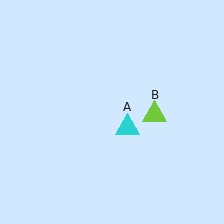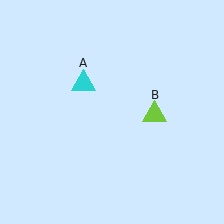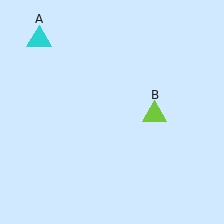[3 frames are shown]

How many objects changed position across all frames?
1 object changed position: cyan triangle (object A).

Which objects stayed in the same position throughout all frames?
Lime triangle (object B) remained stationary.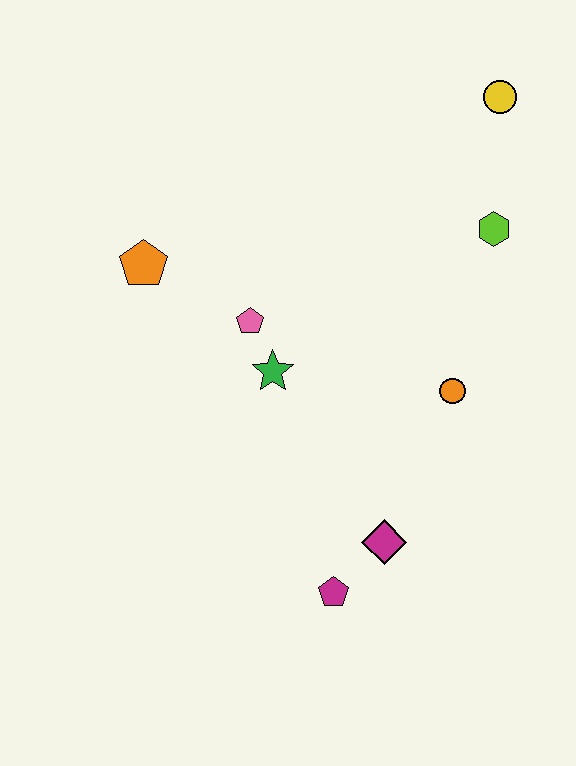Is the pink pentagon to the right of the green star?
No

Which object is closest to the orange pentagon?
The pink pentagon is closest to the orange pentagon.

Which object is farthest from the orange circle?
The orange pentagon is farthest from the orange circle.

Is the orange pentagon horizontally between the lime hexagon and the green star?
No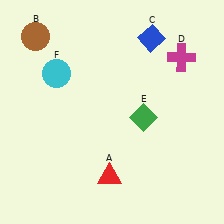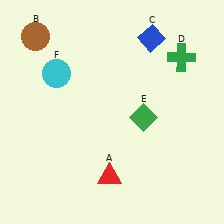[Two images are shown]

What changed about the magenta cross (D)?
In Image 1, D is magenta. In Image 2, it changed to green.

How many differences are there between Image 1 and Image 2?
There is 1 difference between the two images.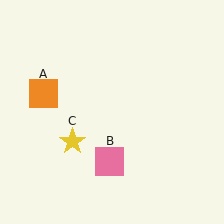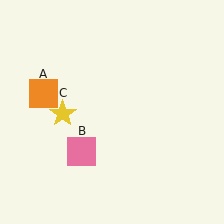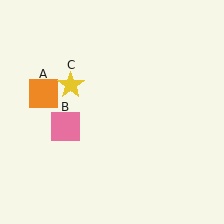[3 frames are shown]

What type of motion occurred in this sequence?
The pink square (object B), yellow star (object C) rotated clockwise around the center of the scene.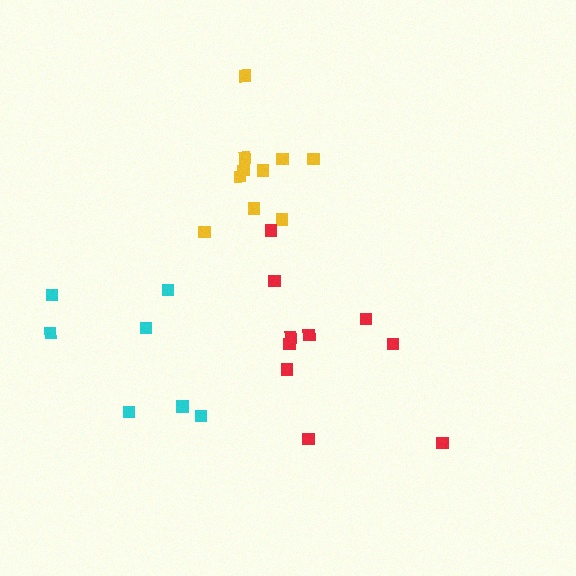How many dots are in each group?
Group 1: 7 dots, Group 2: 10 dots, Group 3: 10 dots (27 total).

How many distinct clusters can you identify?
There are 3 distinct clusters.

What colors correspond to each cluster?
The clusters are colored: cyan, yellow, red.